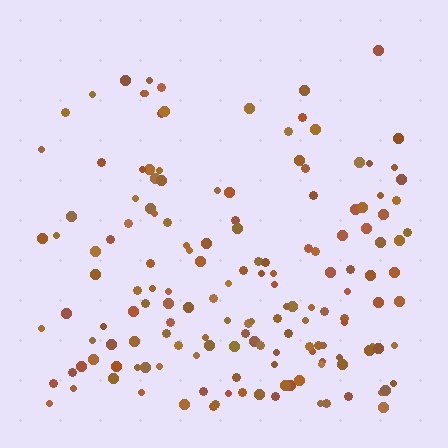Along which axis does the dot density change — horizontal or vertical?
Vertical.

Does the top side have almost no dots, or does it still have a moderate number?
Still a moderate number, just noticeably fewer than the bottom.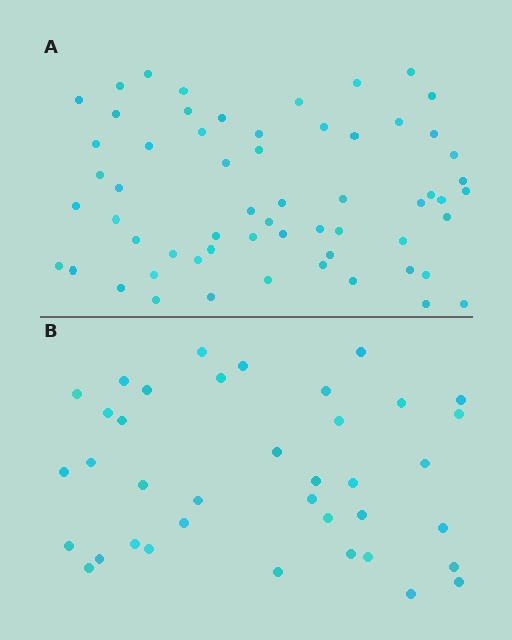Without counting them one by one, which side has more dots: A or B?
Region A (the top region) has more dots.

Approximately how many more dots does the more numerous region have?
Region A has approximately 20 more dots than region B.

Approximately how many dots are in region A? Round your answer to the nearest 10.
About 60 dots.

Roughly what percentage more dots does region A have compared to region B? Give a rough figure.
About 60% more.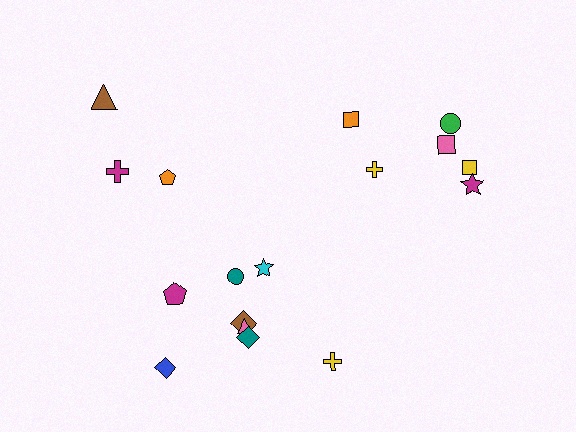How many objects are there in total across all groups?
There are 17 objects.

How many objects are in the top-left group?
There are 3 objects.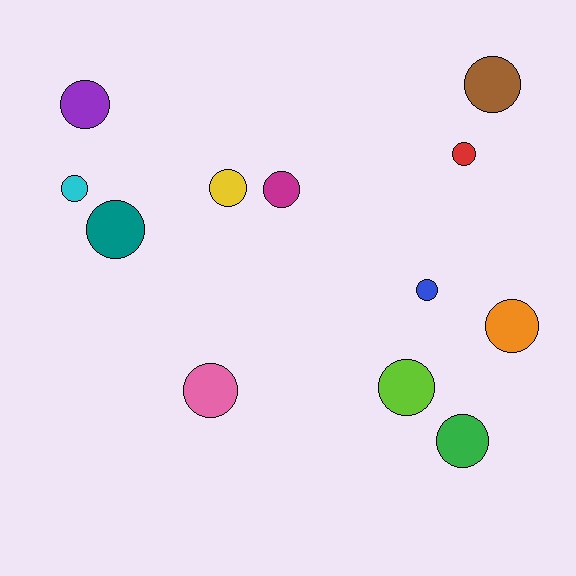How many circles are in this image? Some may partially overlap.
There are 12 circles.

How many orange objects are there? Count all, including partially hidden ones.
There is 1 orange object.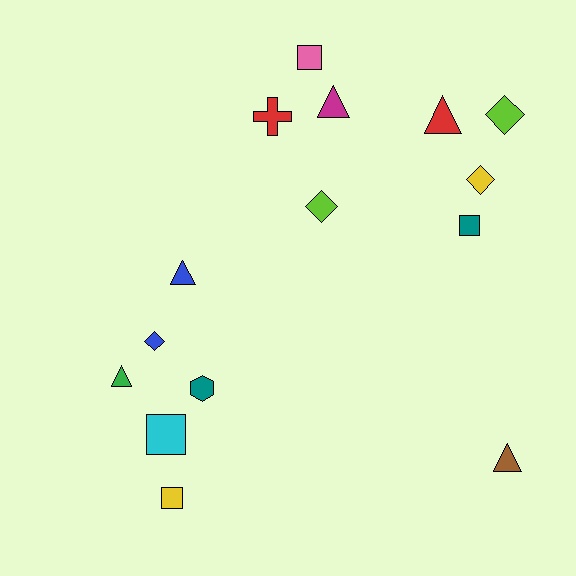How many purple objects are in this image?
There are no purple objects.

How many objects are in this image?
There are 15 objects.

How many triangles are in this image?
There are 5 triangles.